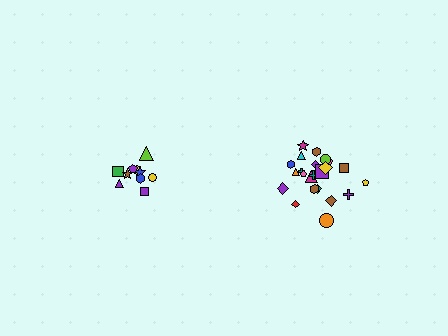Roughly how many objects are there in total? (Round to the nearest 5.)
Roughly 35 objects in total.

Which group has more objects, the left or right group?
The right group.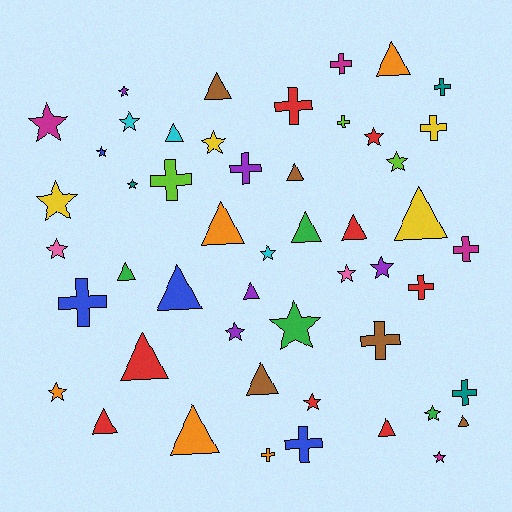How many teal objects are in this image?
There are 3 teal objects.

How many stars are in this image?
There are 19 stars.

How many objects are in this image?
There are 50 objects.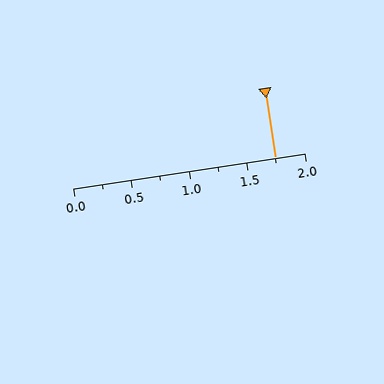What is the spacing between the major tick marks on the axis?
The major ticks are spaced 0.5 apart.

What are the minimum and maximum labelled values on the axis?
The axis runs from 0.0 to 2.0.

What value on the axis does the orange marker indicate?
The marker indicates approximately 1.75.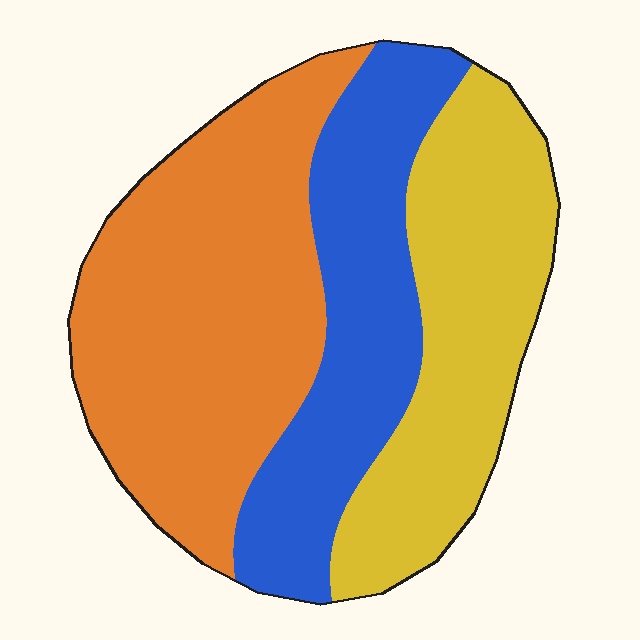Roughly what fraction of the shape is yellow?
Yellow takes up about one third (1/3) of the shape.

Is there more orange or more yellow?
Orange.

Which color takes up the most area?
Orange, at roughly 45%.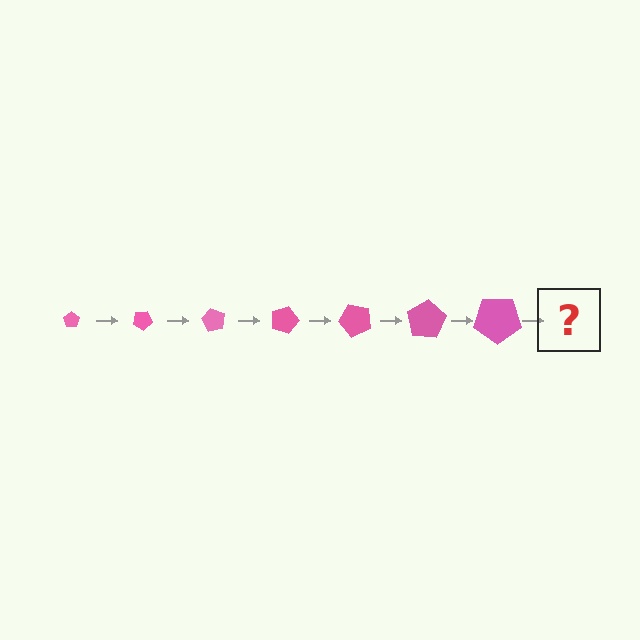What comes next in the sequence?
The next element should be a pentagon, larger than the previous one and rotated 210 degrees from the start.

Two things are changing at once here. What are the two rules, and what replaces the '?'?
The two rules are that the pentagon grows larger each step and it rotates 30 degrees each step. The '?' should be a pentagon, larger than the previous one and rotated 210 degrees from the start.